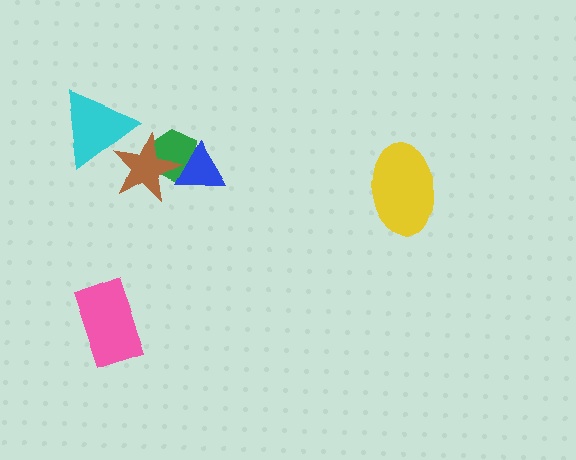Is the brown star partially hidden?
Yes, it is partially covered by another shape.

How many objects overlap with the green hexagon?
2 objects overlap with the green hexagon.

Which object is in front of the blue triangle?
The brown star is in front of the blue triangle.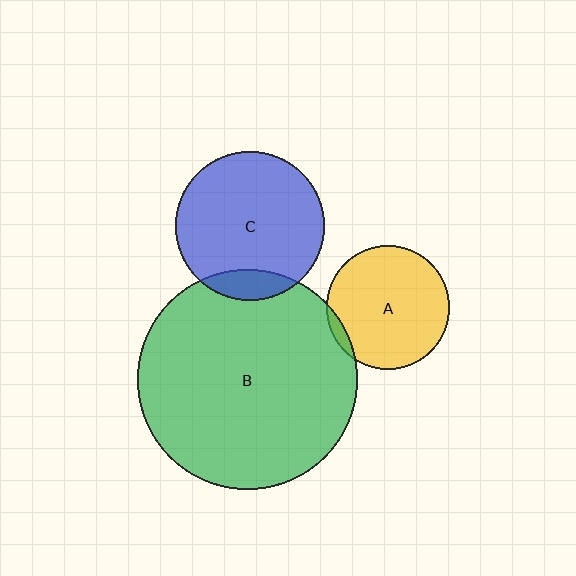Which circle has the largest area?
Circle B (green).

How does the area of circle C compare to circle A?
Approximately 1.5 times.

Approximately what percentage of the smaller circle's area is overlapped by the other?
Approximately 10%.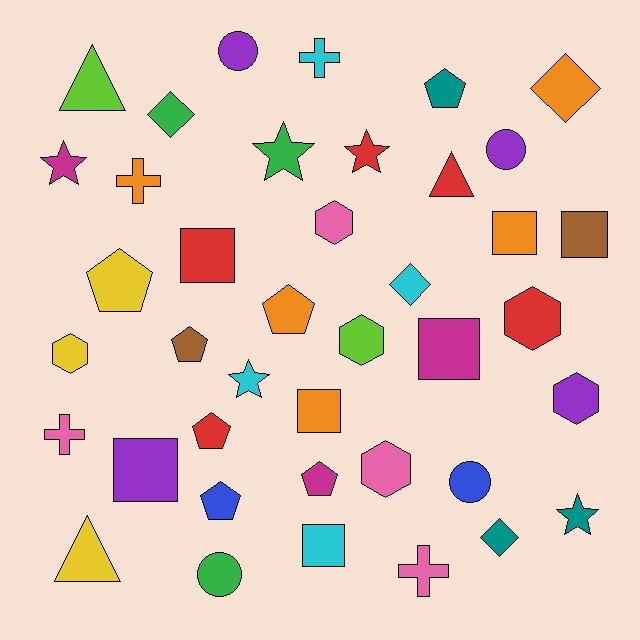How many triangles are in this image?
There are 3 triangles.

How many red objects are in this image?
There are 5 red objects.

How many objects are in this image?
There are 40 objects.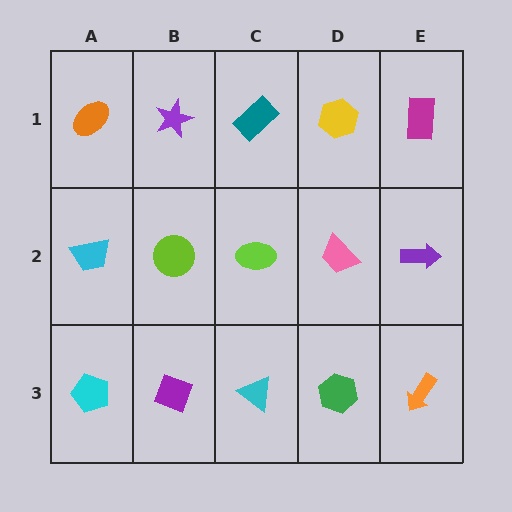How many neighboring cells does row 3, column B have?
3.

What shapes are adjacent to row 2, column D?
A yellow hexagon (row 1, column D), a green hexagon (row 3, column D), a lime ellipse (row 2, column C), a purple arrow (row 2, column E).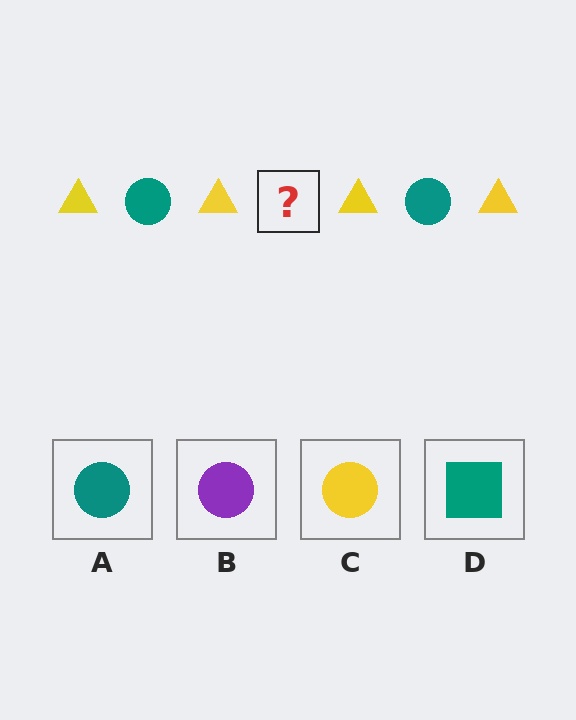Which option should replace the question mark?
Option A.